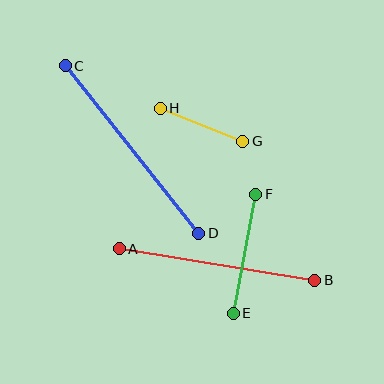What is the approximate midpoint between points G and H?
The midpoint is at approximately (201, 125) pixels.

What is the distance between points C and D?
The distance is approximately 214 pixels.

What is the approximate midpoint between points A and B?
The midpoint is at approximately (217, 265) pixels.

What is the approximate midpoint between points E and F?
The midpoint is at approximately (245, 254) pixels.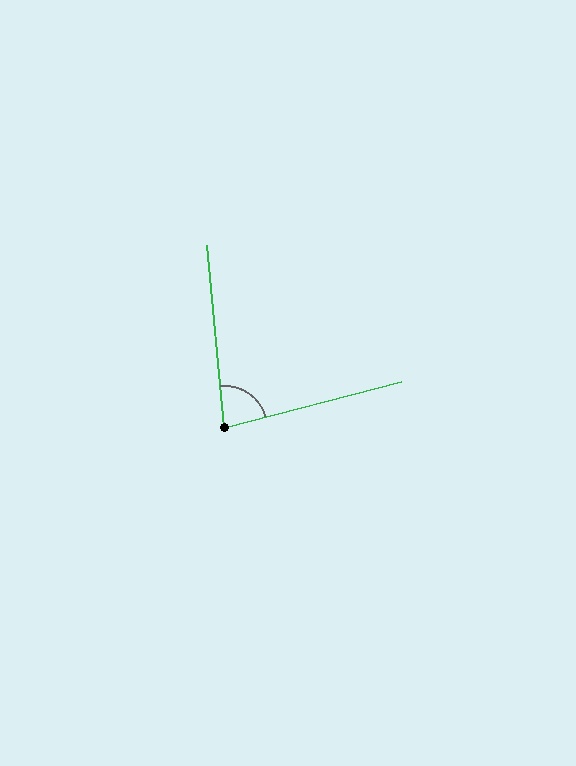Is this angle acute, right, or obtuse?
It is acute.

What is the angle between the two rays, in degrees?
Approximately 81 degrees.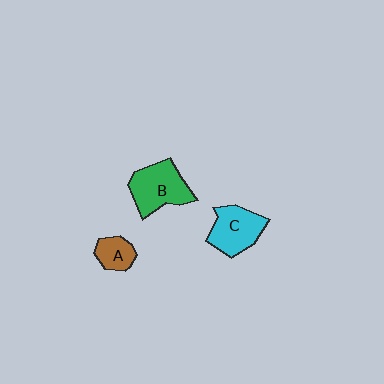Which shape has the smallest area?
Shape A (brown).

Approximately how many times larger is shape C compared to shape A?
Approximately 1.9 times.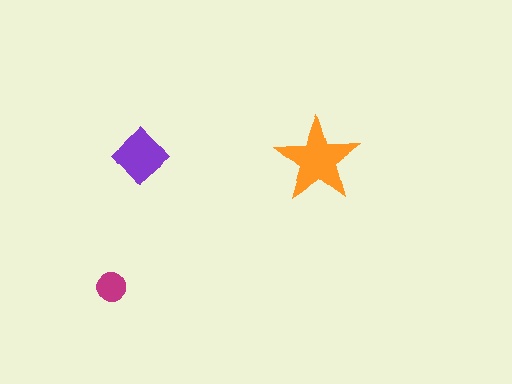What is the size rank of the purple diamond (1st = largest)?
2nd.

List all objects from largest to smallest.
The orange star, the purple diamond, the magenta circle.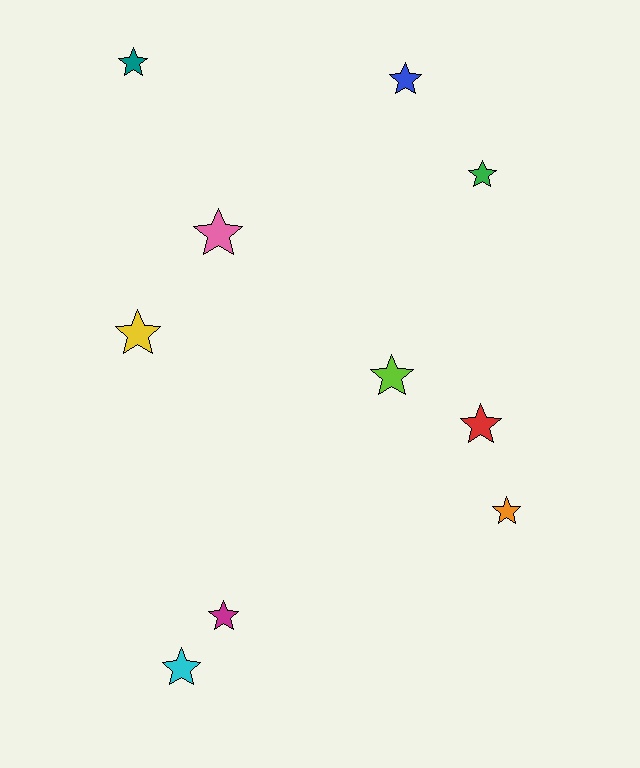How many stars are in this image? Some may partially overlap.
There are 10 stars.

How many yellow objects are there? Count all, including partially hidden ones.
There is 1 yellow object.